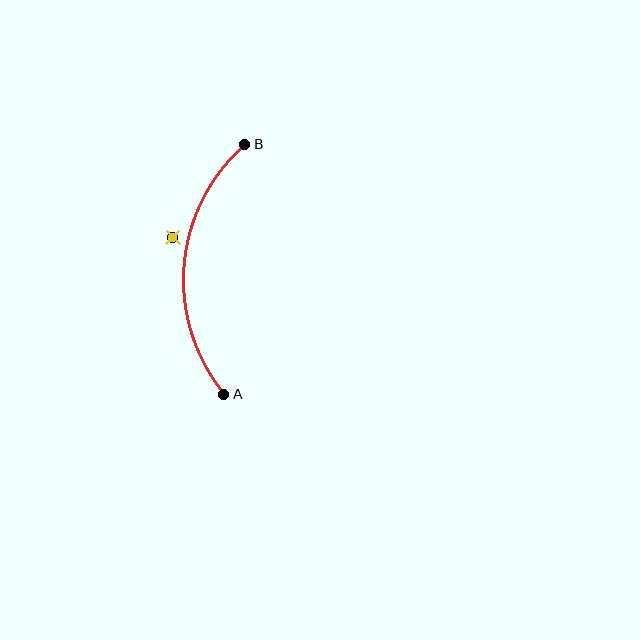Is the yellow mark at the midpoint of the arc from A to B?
No — the yellow mark does not lie on the arc at all. It sits slightly outside the curve.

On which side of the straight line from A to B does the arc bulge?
The arc bulges to the left of the straight line connecting A and B.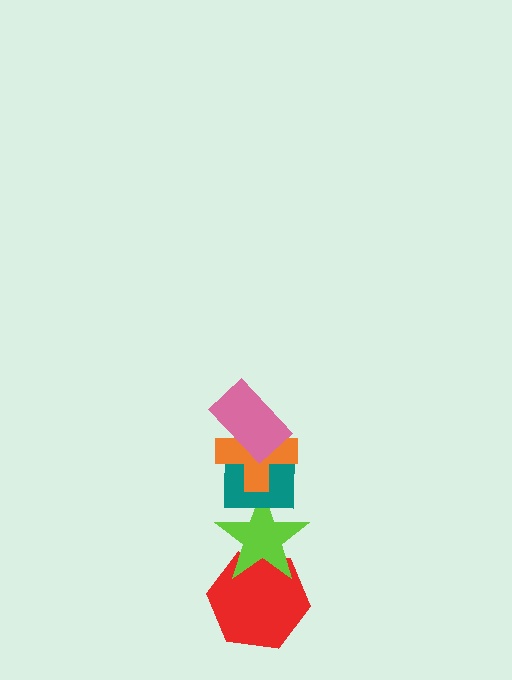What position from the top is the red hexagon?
The red hexagon is 5th from the top.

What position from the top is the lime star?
The lime star is 4th from the top.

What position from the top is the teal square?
The teal square is 3rd from the top.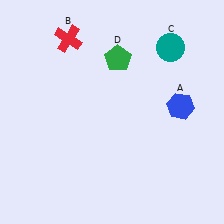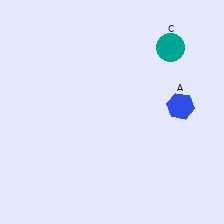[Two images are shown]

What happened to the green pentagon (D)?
The green pentagon (D) was removed in Image 2. It was in the top-right area of Image 1.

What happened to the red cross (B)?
The red cross (B) was removed in Image 2. It was in the top-left area of Image 1.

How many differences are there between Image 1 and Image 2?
There are 2 differences between the two images.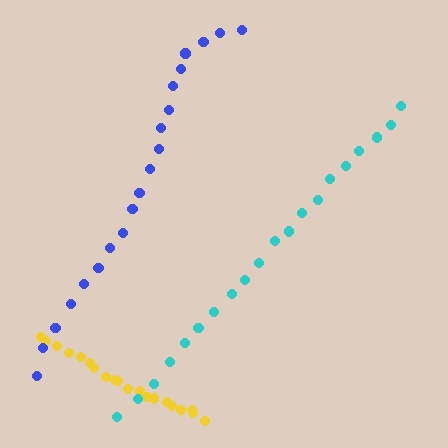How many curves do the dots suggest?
There are 3 distinct paths.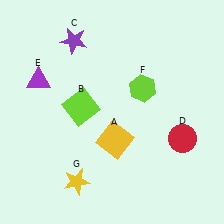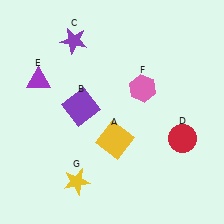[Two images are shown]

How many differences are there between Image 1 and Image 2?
There are 2 differences between the two images.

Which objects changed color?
B changed from lime to purple. F changed from lime to pink.